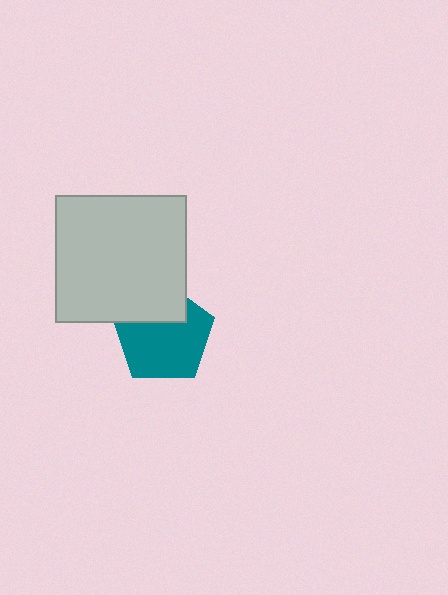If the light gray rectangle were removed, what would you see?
You would see the complete teal pentagon.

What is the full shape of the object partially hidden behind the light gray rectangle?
The partially hidden object is a teal pentagon.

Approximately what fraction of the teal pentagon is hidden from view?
Roughly 30% of the teal pentagon is hidden behind the light gray rectangle.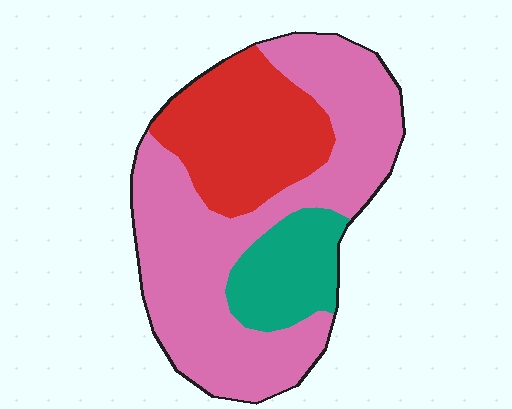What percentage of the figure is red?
Red covers around 25% of the figure.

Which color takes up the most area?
Pink, at roughly 60%.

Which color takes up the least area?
Teal, at roughly 15%.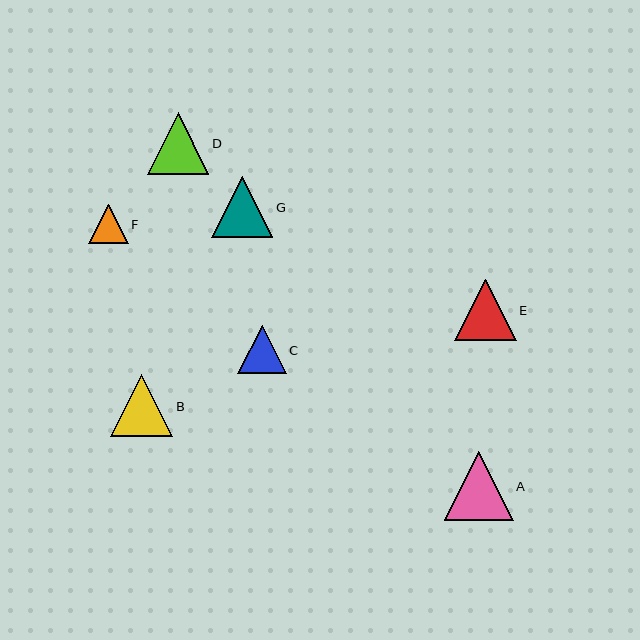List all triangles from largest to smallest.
From largest to smallest: A, B, D, E, G, C, F.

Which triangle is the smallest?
Triangle F is the smallest with a size of approximately 39 pixels.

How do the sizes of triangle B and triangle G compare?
Triangle B and triangle G are approximately the same size.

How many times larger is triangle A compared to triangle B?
Triangle A is approximately 1.1 times the size of triangle B.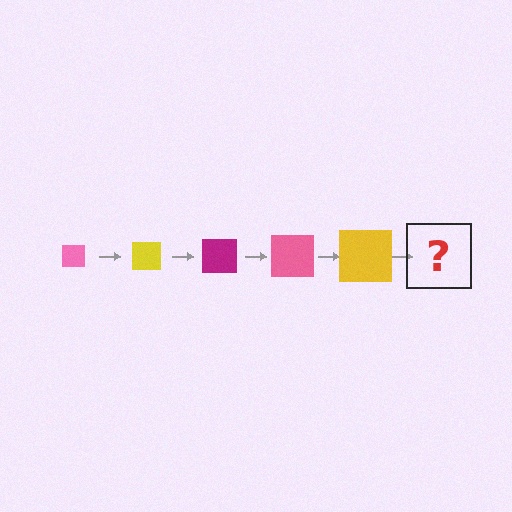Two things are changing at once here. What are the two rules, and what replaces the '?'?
The two rules are that the square grows larger each step and the color cycles through pink, yellow, and magenta. The '?' should be a magenta square, larger than the previous one.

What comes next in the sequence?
The next element should be a magenta square, larger than the previous one.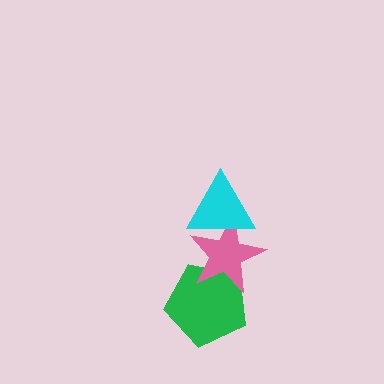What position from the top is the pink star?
The pink star is 2nd from the top.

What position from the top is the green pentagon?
The green pentagon is 3rd from the top.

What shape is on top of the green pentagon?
The pink star is on top of the green pentagon.